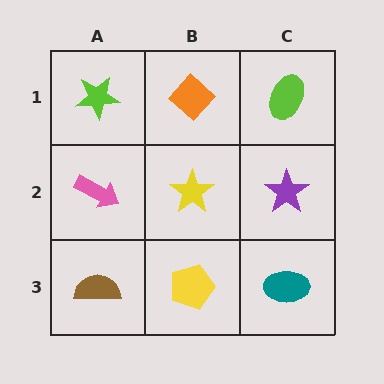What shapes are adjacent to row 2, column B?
An orange diamond (row 1, column B), a yellow pentagon (row 3, column B), a pink arrow (row 2, column A), a purple star (row 2, column C).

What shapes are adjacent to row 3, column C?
A purple star (row 2, column C), a yellow pentagon (row 3, column B).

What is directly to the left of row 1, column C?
An orange diamond.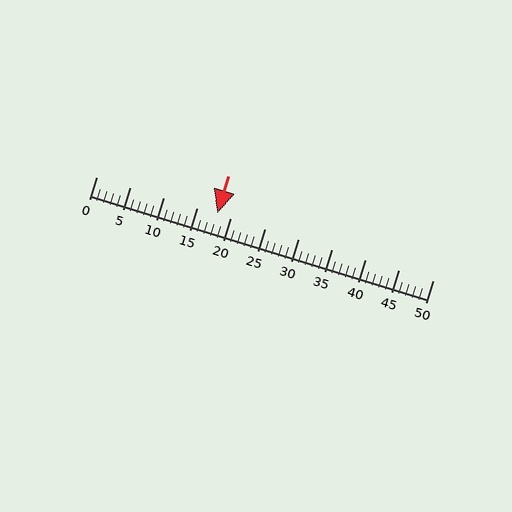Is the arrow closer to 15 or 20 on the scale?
The arrow is closer to 20.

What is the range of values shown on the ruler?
The ruler shows values from 0 to 50.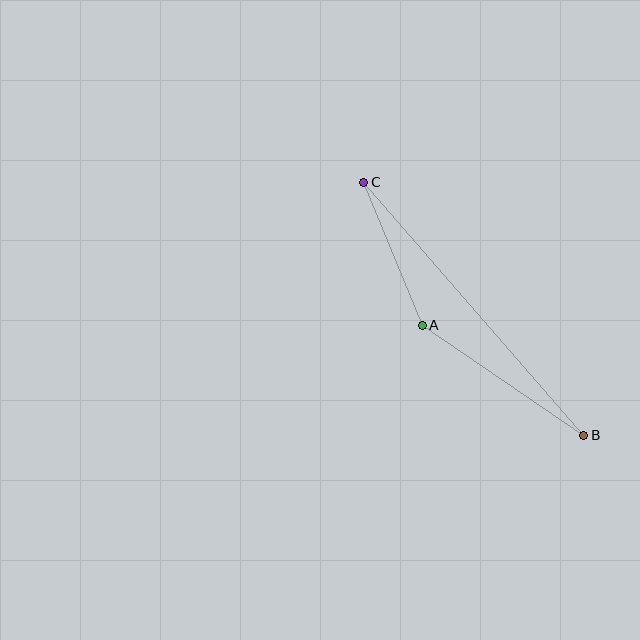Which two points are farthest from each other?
Points B and C are farthest from each other.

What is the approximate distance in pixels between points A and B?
The distance between A and B is approximately 195 pixels.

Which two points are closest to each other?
Points A and C are closest to each other.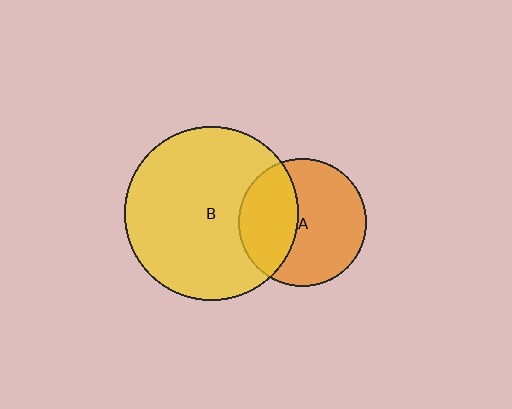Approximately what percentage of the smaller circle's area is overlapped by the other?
Approximately 40%.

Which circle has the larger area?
Circle B (yellow).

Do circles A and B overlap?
Yes.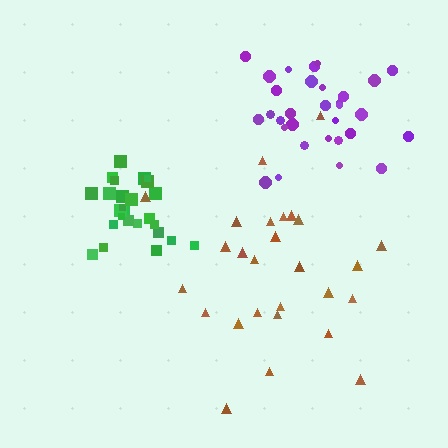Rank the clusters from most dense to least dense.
green, purple, brown.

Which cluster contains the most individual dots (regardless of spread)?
Purple (31).